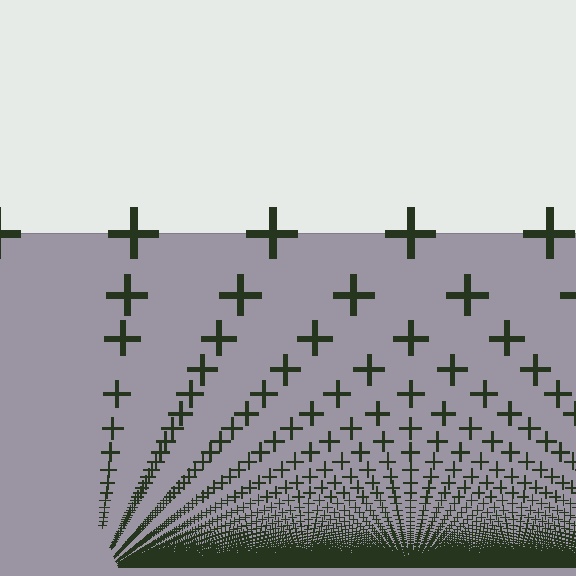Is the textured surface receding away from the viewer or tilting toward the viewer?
The surface appears to tilt toward the viewer. Texture elements get larger and sparser toward the top.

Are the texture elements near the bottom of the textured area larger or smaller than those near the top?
Smaller. The gradient is inverted — elements near the bottom are smaller and denser.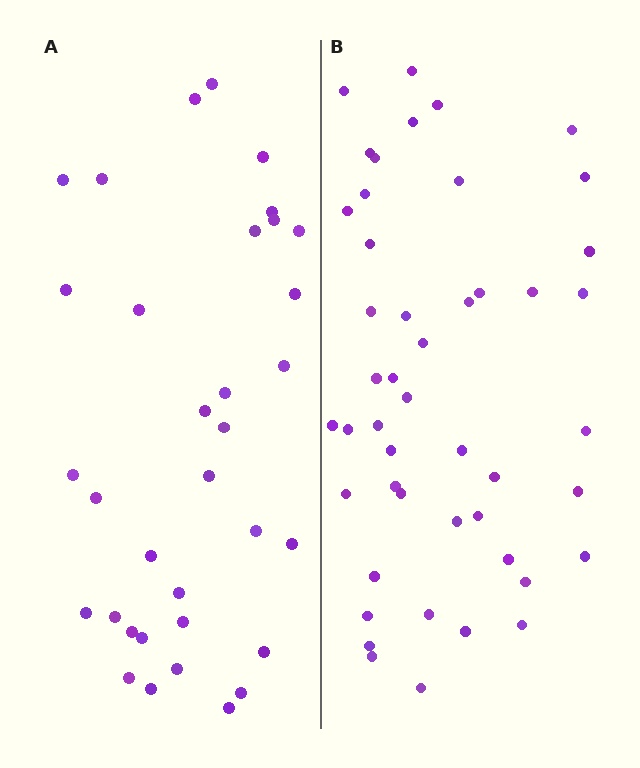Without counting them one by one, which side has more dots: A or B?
Region B (the right region) has more dots.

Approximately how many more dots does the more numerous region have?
Region B has approximately 15 more dots than region A.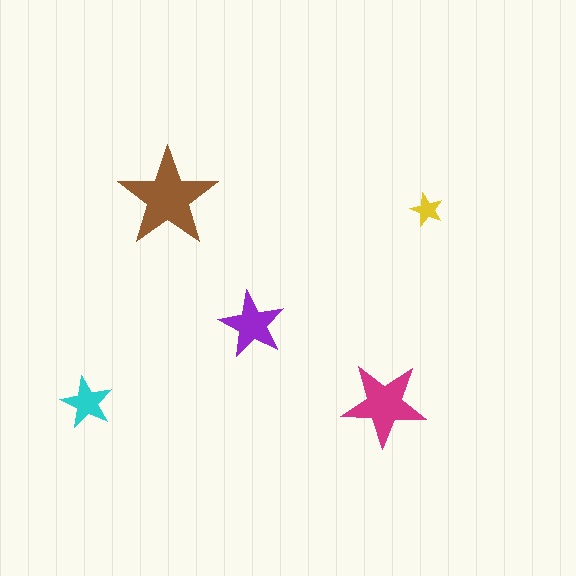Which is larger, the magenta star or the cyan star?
The magenta one.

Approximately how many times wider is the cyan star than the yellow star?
About 1.5 times wider.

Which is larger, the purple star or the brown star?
The brown one.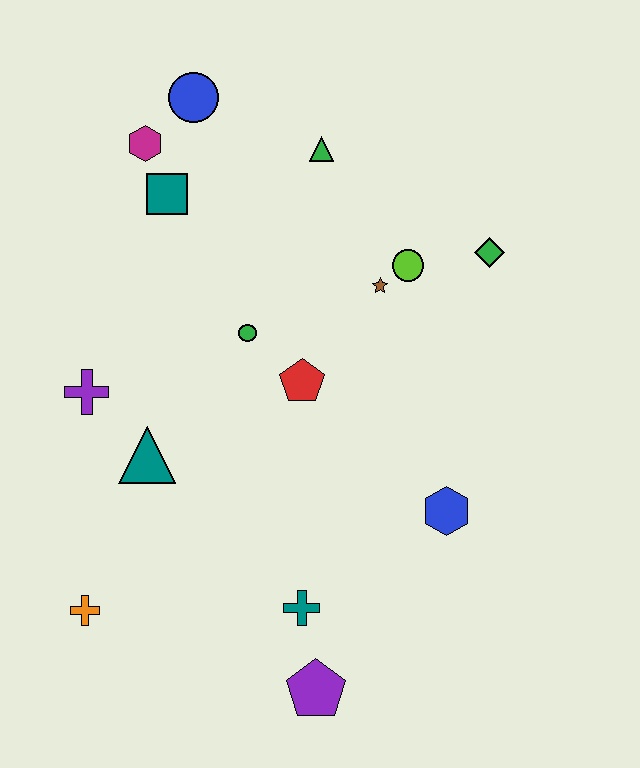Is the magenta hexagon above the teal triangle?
Yes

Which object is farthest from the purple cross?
The green diamond is farthest from the purple cross.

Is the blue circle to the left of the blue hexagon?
Yes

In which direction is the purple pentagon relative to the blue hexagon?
The purple pentagon is below the blue hexagon.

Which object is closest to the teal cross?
The purple pentagon is closest to the teal cross.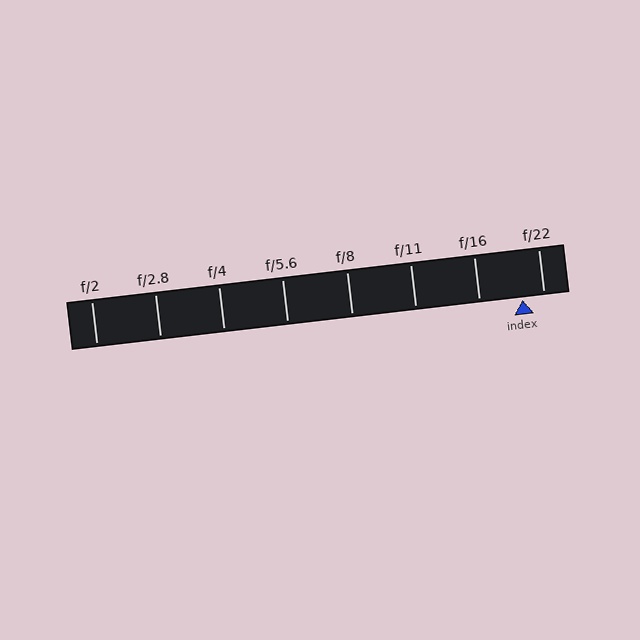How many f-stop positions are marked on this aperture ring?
There are 8 f-stop positions marked.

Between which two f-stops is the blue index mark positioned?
The index mark is between f/16 and f/22.